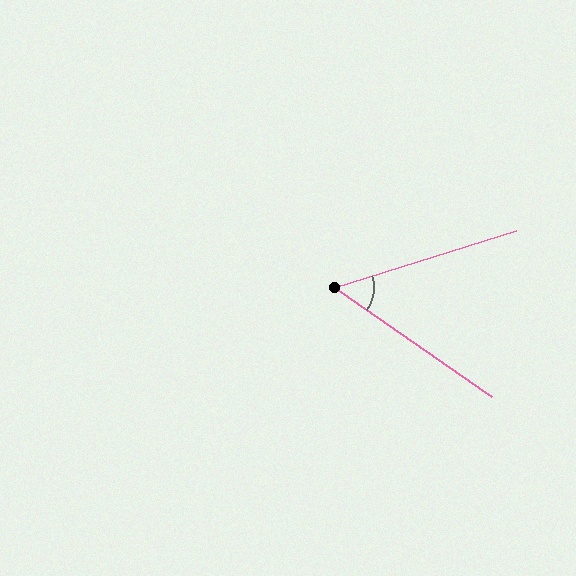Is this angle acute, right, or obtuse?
It is acute.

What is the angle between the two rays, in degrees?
Approximately 52 degrees.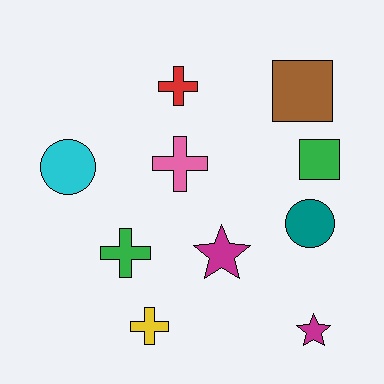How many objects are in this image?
There are 10 objects.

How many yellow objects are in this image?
There is 1 yellow object.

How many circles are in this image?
There are 2 circles.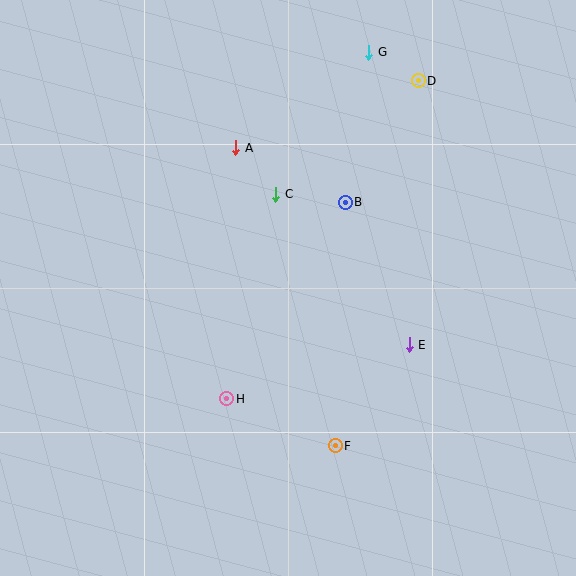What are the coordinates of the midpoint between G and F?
The midpoint between G and F is at (352, 249).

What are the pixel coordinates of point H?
Point H is at (227, 399).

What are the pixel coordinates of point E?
Point E is at (409, 345).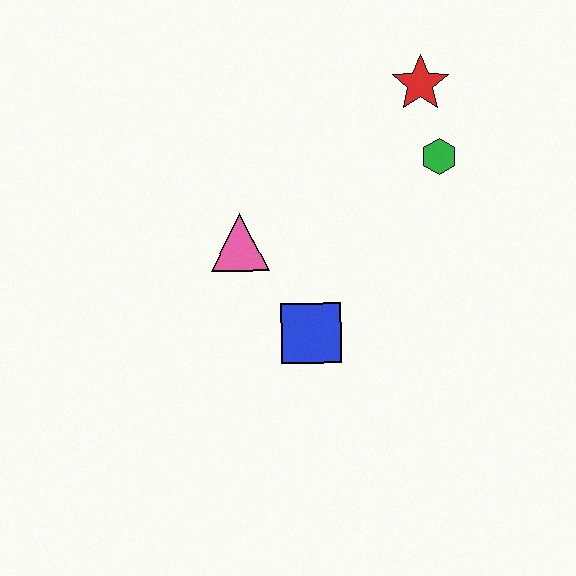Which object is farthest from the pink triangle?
The red star is farthest from the pink triangle.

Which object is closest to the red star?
The green hexagon is closest to the red star.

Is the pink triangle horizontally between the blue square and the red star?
No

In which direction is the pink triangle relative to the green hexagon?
The pink triangle is to the left of the green hexagon.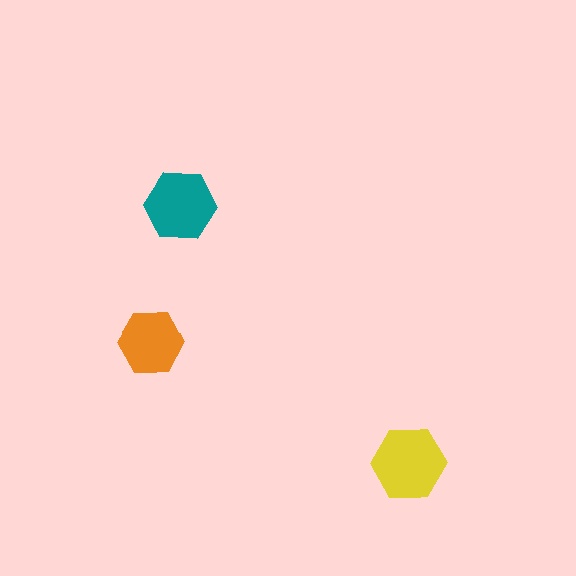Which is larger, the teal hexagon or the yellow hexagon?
The yellow one.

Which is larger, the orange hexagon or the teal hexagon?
The teal one.